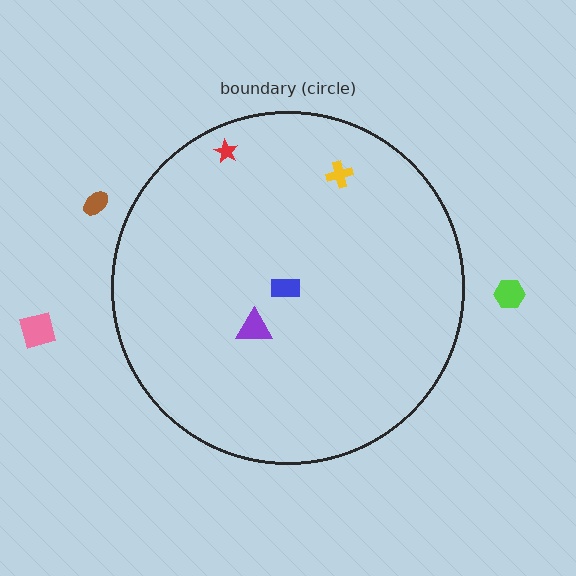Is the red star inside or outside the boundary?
Inside.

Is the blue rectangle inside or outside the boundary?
Inside.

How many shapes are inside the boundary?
4 inside, 3 outside.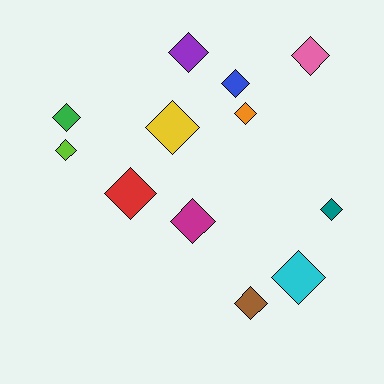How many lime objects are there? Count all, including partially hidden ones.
There is 1 lime object.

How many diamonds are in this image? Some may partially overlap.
There are 12 diamonds.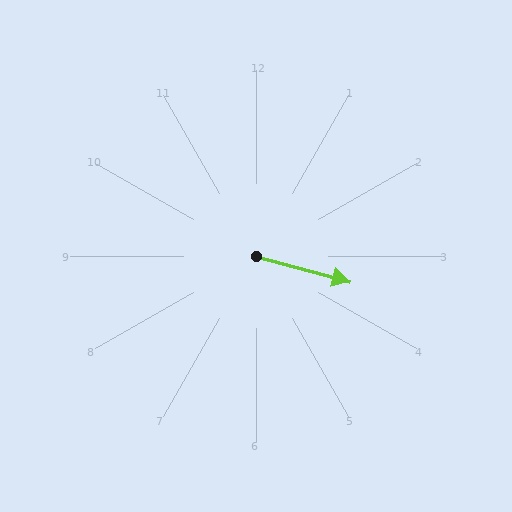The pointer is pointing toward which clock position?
Roughly 4 o'clock.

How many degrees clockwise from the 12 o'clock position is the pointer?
Approximately 105 degrees.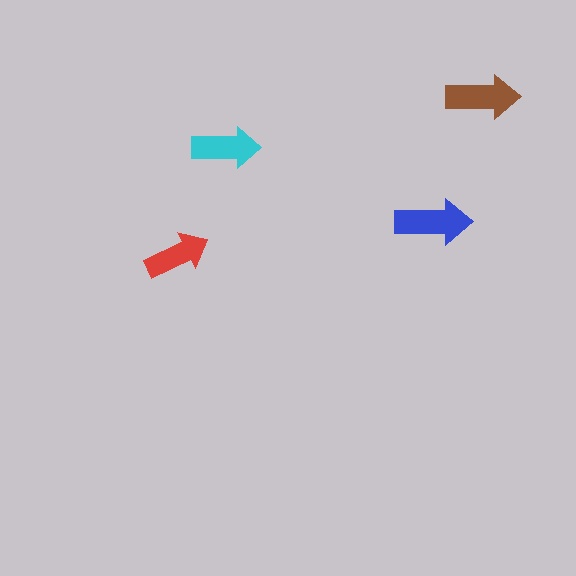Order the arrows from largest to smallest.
the blue one, the brown one, the cyan one, the red one.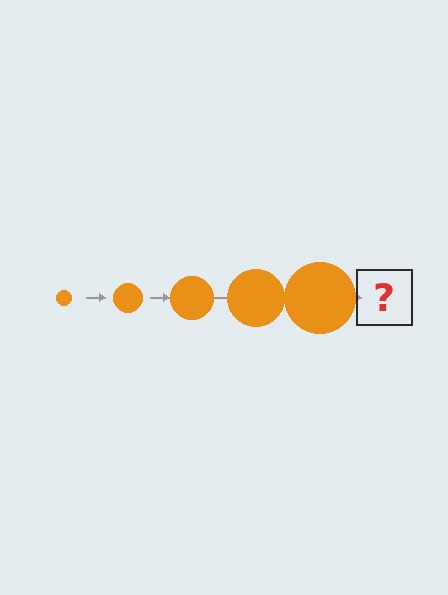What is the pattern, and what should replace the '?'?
The pattern is that the circle gets progressively larger each step. The '?' should be an orange circle, larger than the previous one.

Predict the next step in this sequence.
The next step is an orange circle, larger than the previous one.